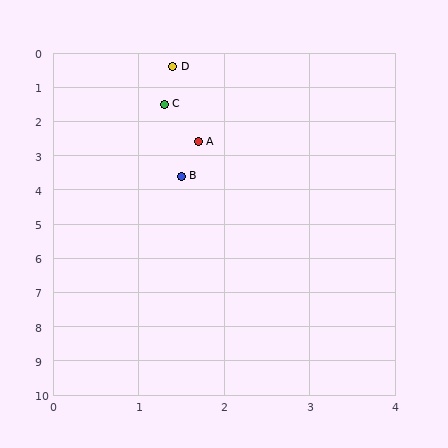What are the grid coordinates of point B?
Point B is at approximately (1.5, 3.6).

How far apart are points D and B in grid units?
Points D and B are about 3.2 grid units apart.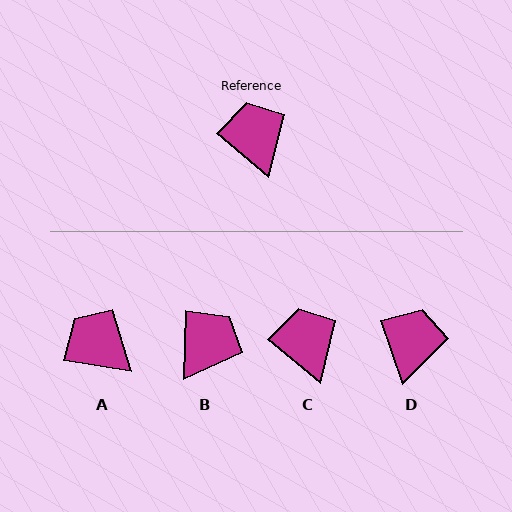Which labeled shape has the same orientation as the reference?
C.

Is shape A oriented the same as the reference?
No, it is off by about 31 degrees.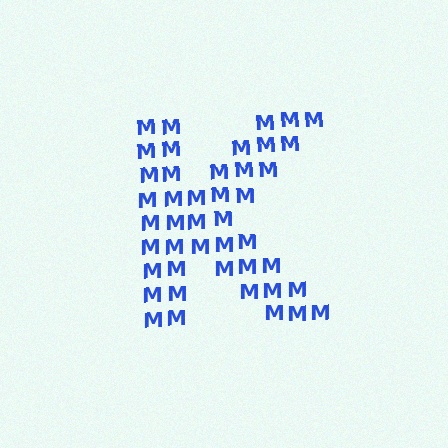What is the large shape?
The large shape is the letter K.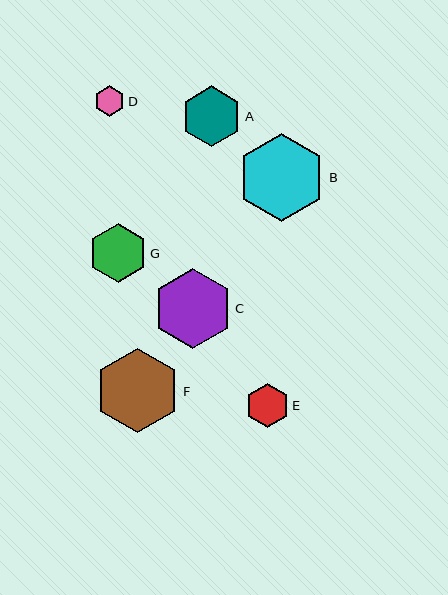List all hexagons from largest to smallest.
From largest to smallest: B, F, C, A, G, E, D.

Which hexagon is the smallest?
Hexagon D is the smallest with a size of approximately 31 pixels.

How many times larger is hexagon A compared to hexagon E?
Hexagon A is approximately 1.4 times the size of hexagon E.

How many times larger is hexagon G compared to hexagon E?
Hexagon G is approximately 1.3 times the size of hexagon E.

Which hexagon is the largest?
Hexagon B is the largest with a size of approximately 89 pixels.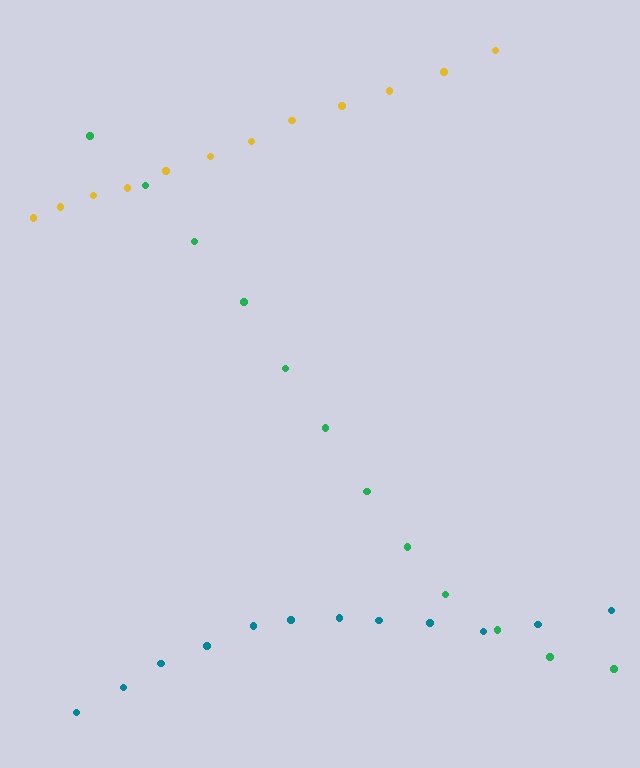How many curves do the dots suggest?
There are 3 distinct paths.